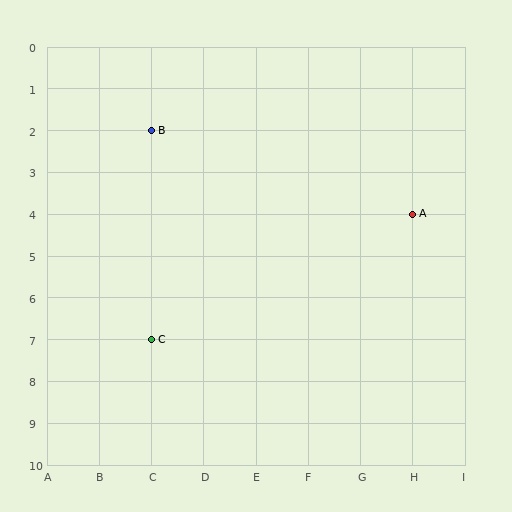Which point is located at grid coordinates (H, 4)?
Point A is at (H, 4).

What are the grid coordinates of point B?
Point B is at grid coordinates (C, 2).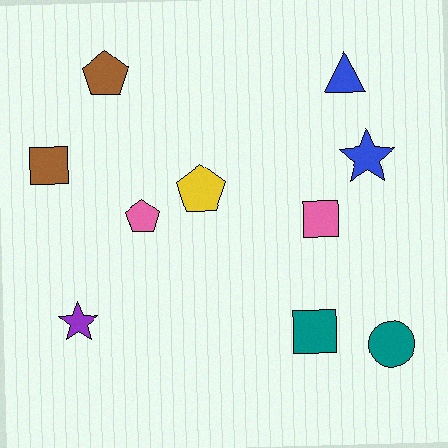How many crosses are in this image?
There are no crosses.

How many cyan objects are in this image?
There are no cyan objects.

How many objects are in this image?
There are 10 objects.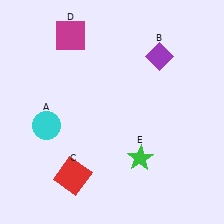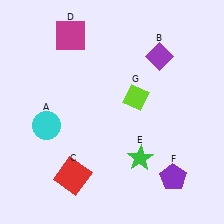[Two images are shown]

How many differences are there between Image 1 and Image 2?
There are 2 differences between the two images.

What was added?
A purple pentagon (F), a lime diamond (G) were added in Image 2.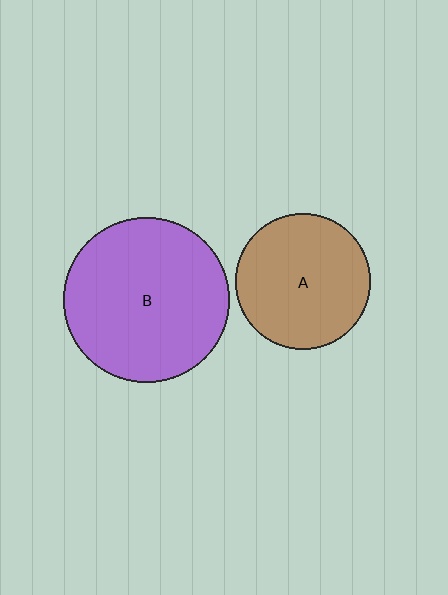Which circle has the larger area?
Circle B (purple).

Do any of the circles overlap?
No, none of the circles overlap.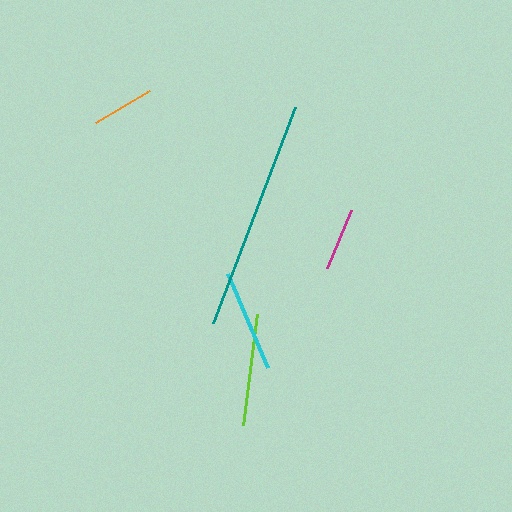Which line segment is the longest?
The teal line is the longest at approximately 231 pixels.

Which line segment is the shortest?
The orange line is the shortest at approximately 62 pixels.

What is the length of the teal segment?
The teal segment is approximately 231 pixels long.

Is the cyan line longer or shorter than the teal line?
The teal line is longer than the cyan line.